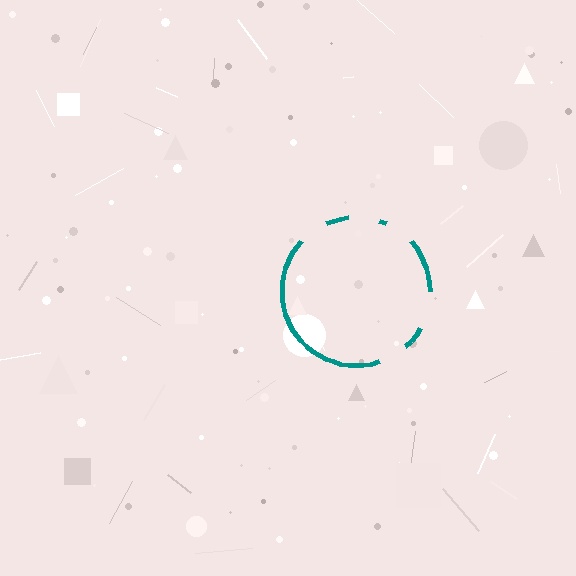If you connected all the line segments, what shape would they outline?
They would outline a circle.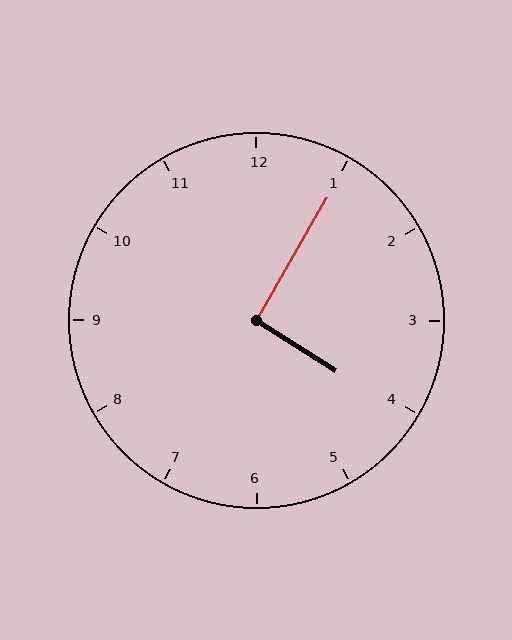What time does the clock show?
4:05.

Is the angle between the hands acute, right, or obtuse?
It is right.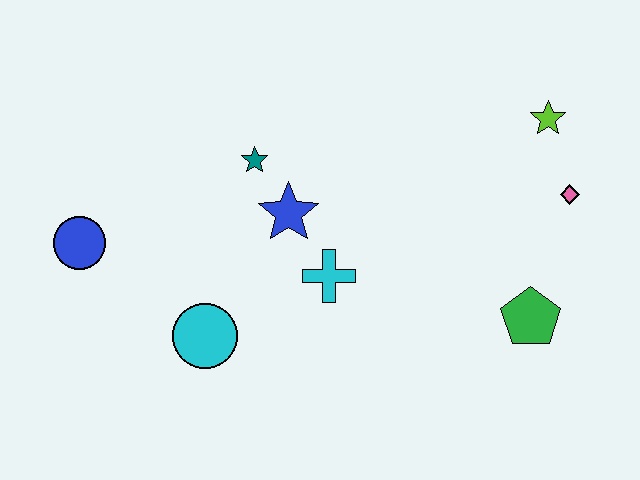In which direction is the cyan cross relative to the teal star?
The cyan cross is below the teal star.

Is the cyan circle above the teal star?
No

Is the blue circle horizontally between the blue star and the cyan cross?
No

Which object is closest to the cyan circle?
The cyan cross is closest to the cyan circle.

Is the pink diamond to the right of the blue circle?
Yes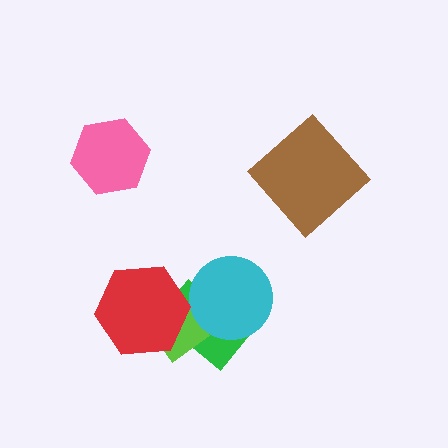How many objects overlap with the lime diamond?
3 objects overlap with the lime diamond.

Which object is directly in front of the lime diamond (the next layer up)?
The cyan circle is directly in front of the lime diamond.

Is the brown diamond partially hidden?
No, no other shape covers it.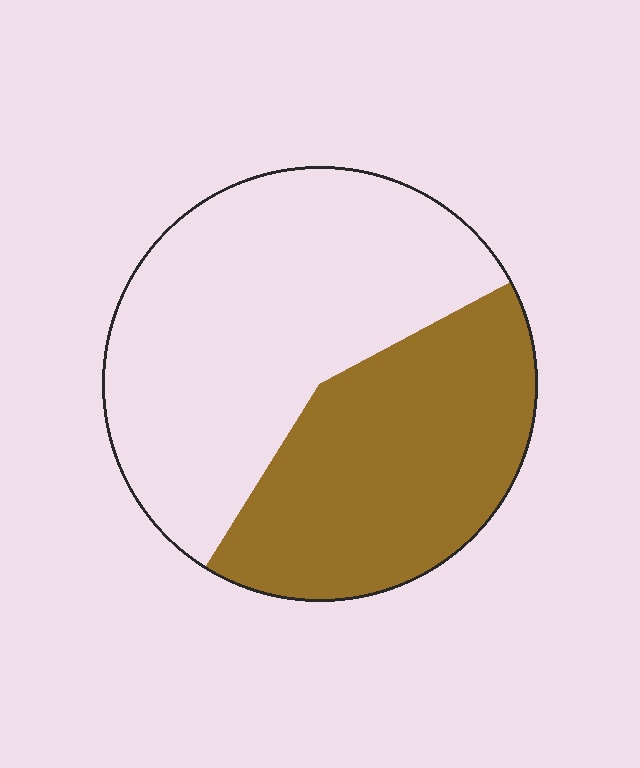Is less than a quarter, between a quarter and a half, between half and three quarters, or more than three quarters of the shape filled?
Between a quarter and a half.